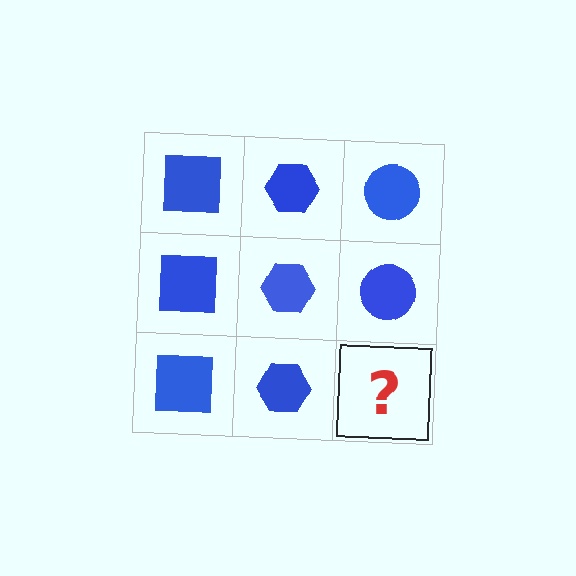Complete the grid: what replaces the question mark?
The question mark should be replaced with a blue circle.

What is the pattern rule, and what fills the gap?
The rule is that each column has a consistent shape. The gap should be filled with a blue circle.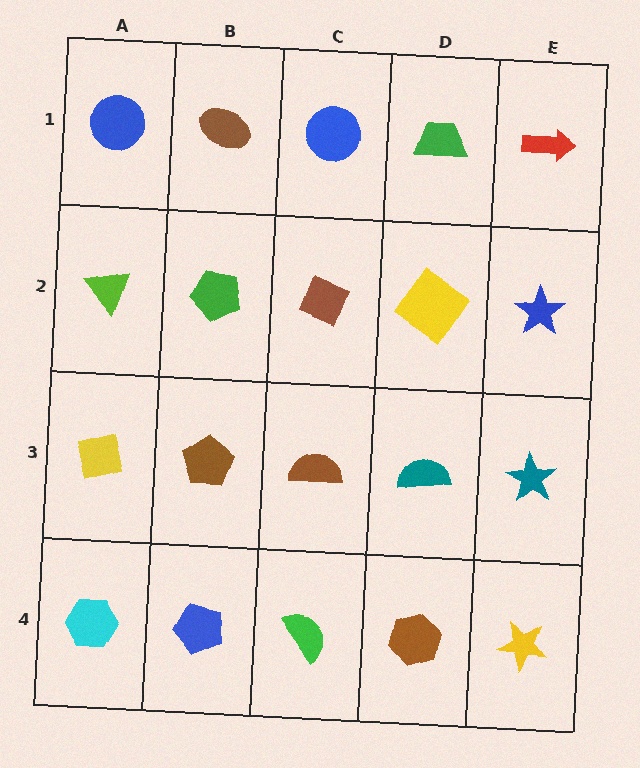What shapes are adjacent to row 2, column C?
A blue circle (row 1, column C), a brown semicircle (row 3, column C), a green pentagon (row 2, column B), a yellow diamond (row 2, column D).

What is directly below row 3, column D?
A brown hexagon.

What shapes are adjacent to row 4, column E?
A teal star (row 3, column E), a brown hexagon (row 4, column D).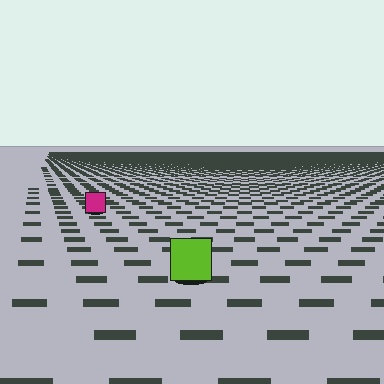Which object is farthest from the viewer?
The magenta square is farthest from the viewer. It appears smaller and the ground texture around it is denser.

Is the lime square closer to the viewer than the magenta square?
Yes. The lime square is closer — you can tell from the texture gradient: the ground texture is coarser near it.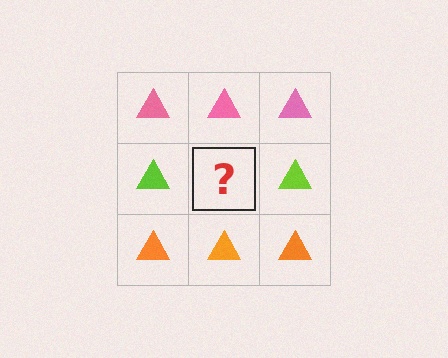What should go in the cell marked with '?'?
The missing cell should contain a lime triangle.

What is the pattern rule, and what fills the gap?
The rule is that each row has a consistent color. The gap should be filled with a lime triangle.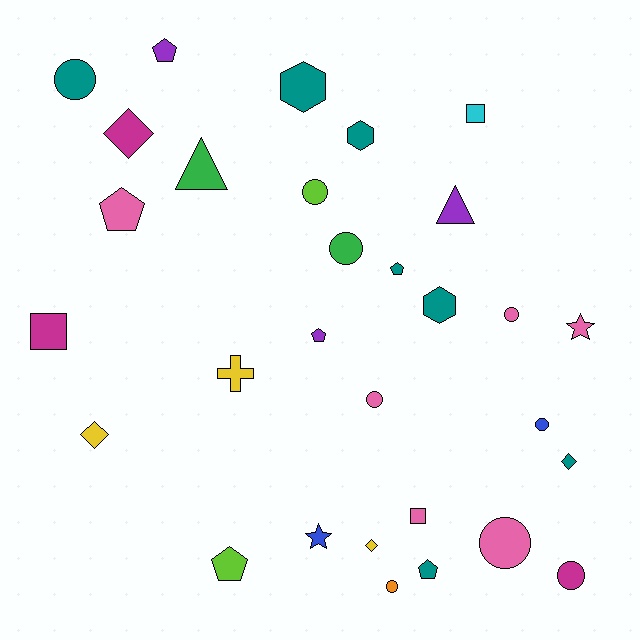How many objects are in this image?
There are 30 objects.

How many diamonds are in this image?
There are 4 diamonds.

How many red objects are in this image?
There are no red objects.